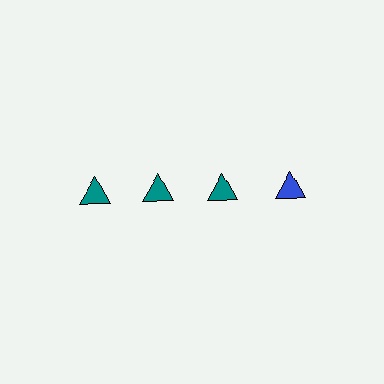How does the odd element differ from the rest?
It has a different color: blue instead of teal.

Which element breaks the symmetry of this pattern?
The blue triangle in the top row, second from right column breaks the symmetry. All other shapes are teal triangles.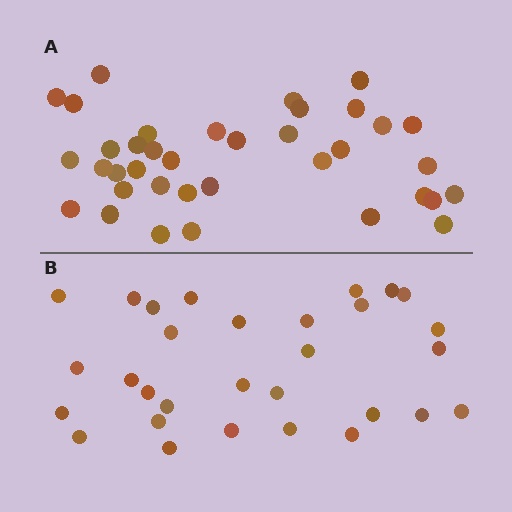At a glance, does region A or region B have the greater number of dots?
Region A (the top region) has more dots.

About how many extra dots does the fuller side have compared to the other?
Region A has roughly 8 or so more dots than region B.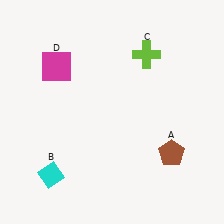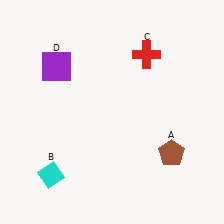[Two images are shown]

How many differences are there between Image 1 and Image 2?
There are 2 differences between the two images.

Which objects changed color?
C changed from lime to red. D changed from magenta to purple.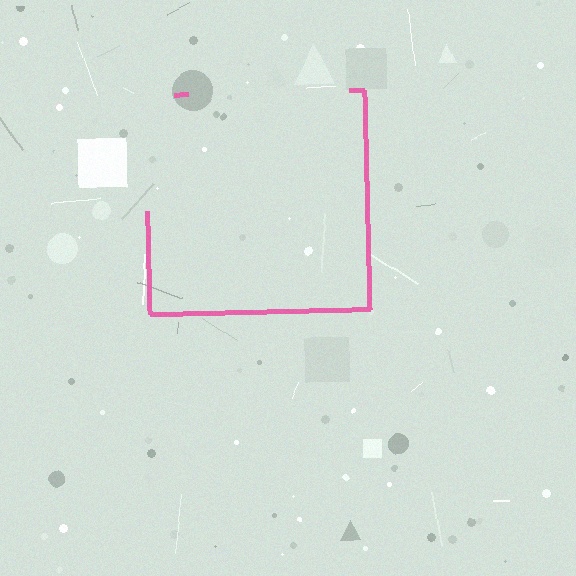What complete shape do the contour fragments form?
The contour fragments form a square.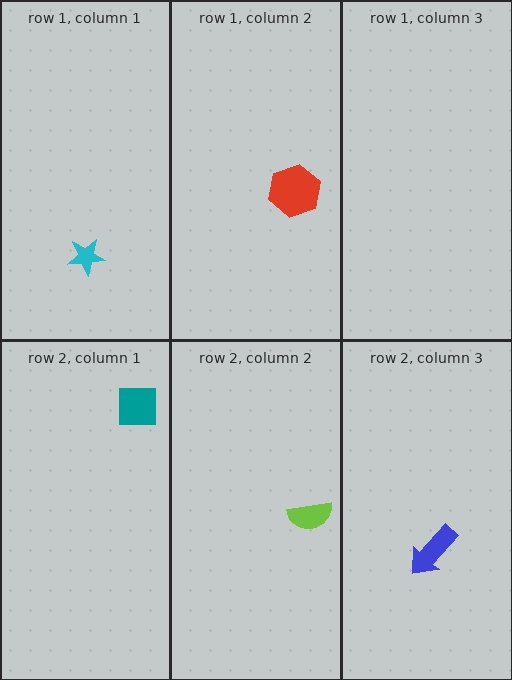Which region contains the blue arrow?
The row 2, column 3 region.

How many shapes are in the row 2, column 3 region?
1.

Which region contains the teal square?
The row 2, column 1 region.